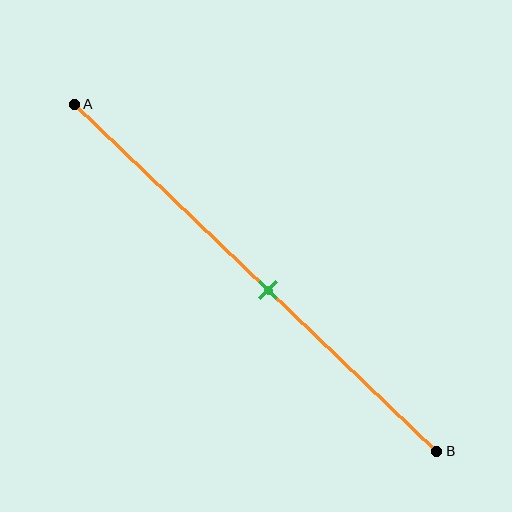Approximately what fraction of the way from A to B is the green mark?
The green mark is approximately 55% of the way from A to B.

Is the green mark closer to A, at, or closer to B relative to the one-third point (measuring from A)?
The green mark is closer to point B than the one-third point of segment AB.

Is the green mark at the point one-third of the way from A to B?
No, the mark is at about 55% from A, not at the 33% one-third point.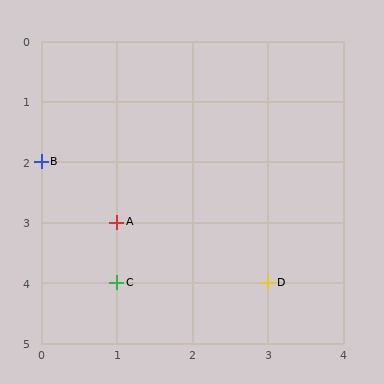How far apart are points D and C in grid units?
Points D and C are 2 columns apart.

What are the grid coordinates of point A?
Point A is at grid coordinates (1, 3).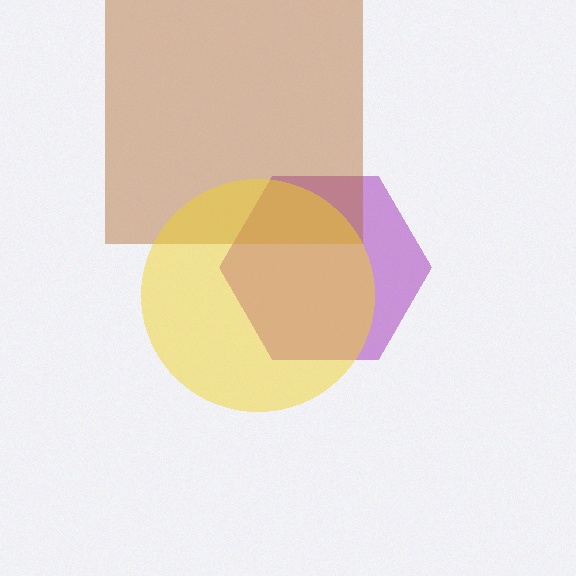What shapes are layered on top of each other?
The layered shapes are: a purple hexagon, a brown square, a yellow circle.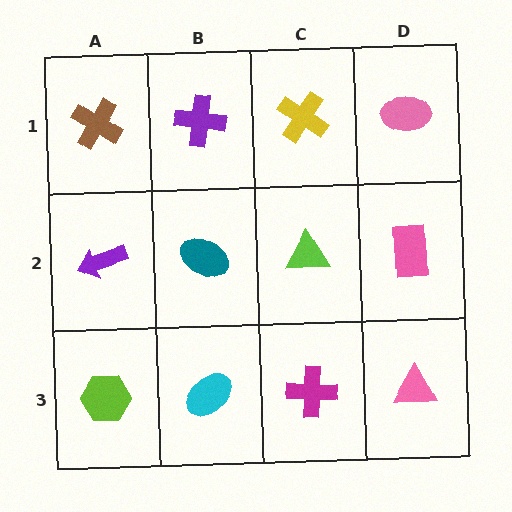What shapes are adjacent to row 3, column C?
A lime triangle (row 2, column C), a cyan ellipse (row 3, column B), a pink triangle (row 3, column D).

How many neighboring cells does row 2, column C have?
4.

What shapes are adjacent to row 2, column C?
A yellow cross (row 1, column C), a magenta cross (row 3, column C), a teal ellipse (row 2, column B), a pink rectangle (row 2, column D).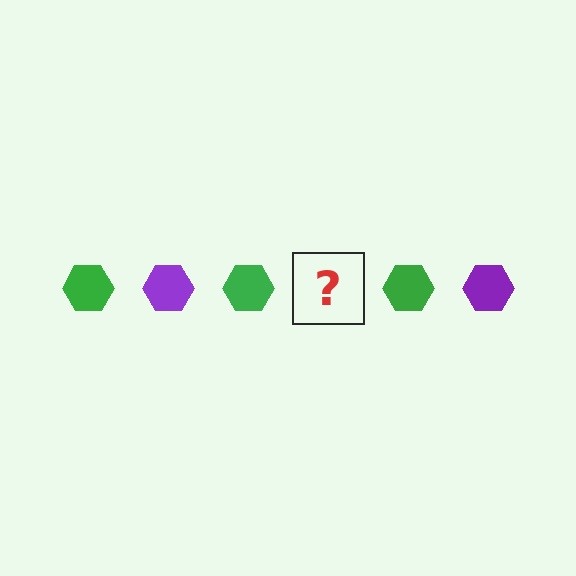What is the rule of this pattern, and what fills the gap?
The rule is that the pattern cycles through green, purple hexagons. The gap should be filled with a purple hexagon.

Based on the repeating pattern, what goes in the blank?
The blank should be a purple hexagon.